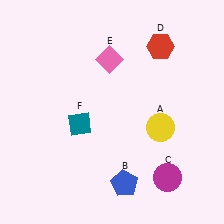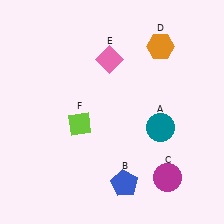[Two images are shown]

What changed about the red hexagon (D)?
In Image 1, D is red. In Image 2, it changed to orange.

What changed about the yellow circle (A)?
In Image 1, A is yellow. In Image 2, it changed to teal.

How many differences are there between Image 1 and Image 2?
There are 3 differences between the two images.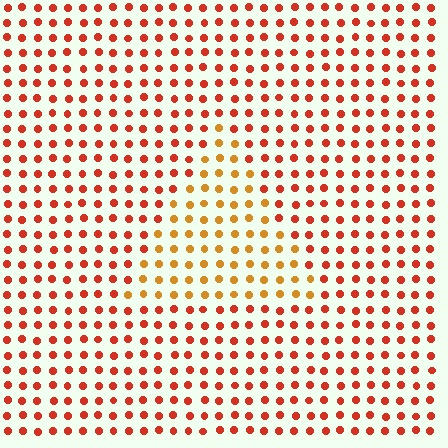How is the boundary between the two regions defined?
The boundary is defined purely by a slight shift in hue (about 31 degrees). Spacing, size, and orientation are identical on both sides.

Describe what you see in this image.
The image is filled with small red elements in a uniform arrangement. A triangle-shaped region is visible where the elements are tinted to a slightly different hue, forming a subtle color boundary.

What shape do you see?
I see a triangle.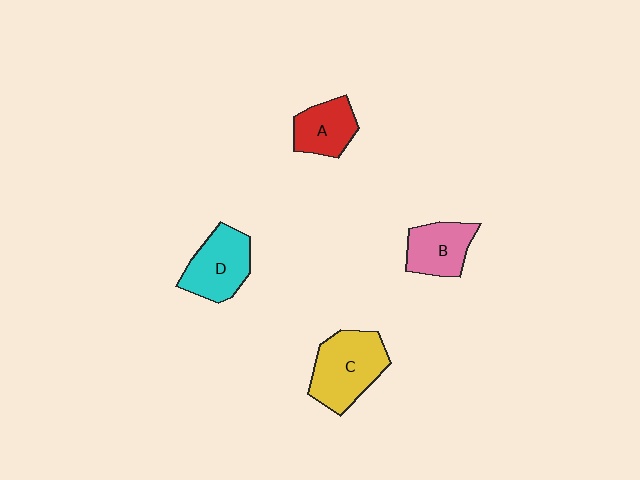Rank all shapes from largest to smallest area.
From largest to smallest: C (yellow), D (cyan), B (pink), A (red).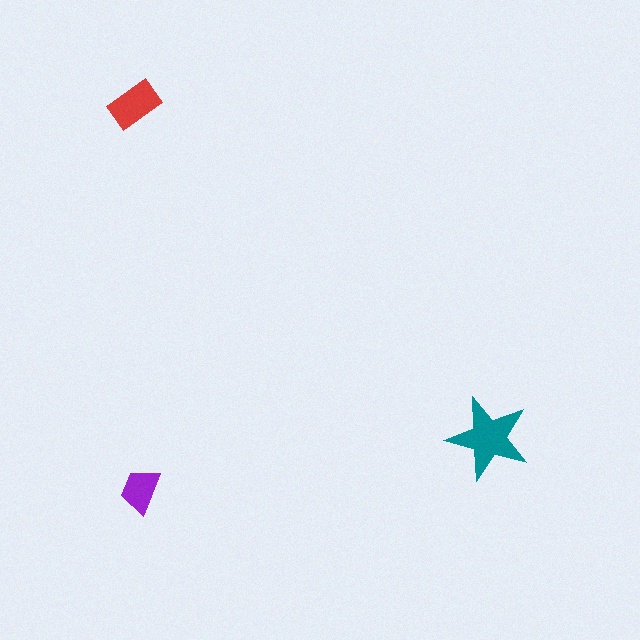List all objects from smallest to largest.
The purple trapezoid, the red rectangle, the teal star.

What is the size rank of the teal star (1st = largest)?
1st.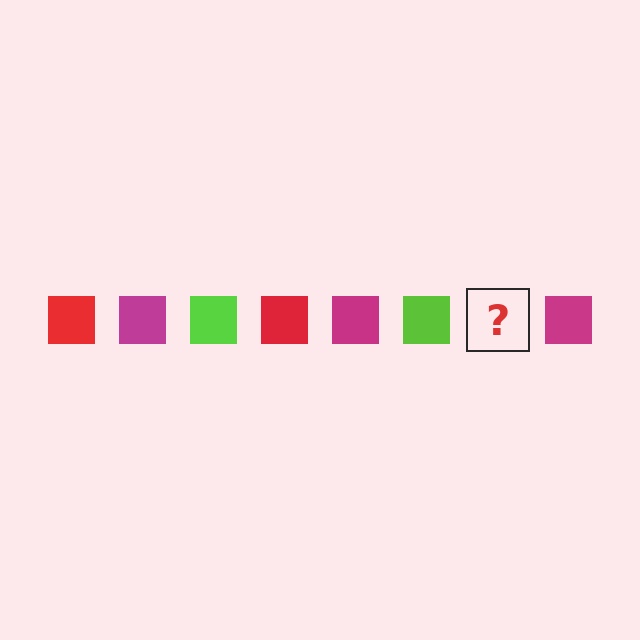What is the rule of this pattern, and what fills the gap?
The rule is that the pattern cycles through red, magenta, lime squares. The gap should be filled with a red square.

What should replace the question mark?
The question mark should be replaced with a red square.